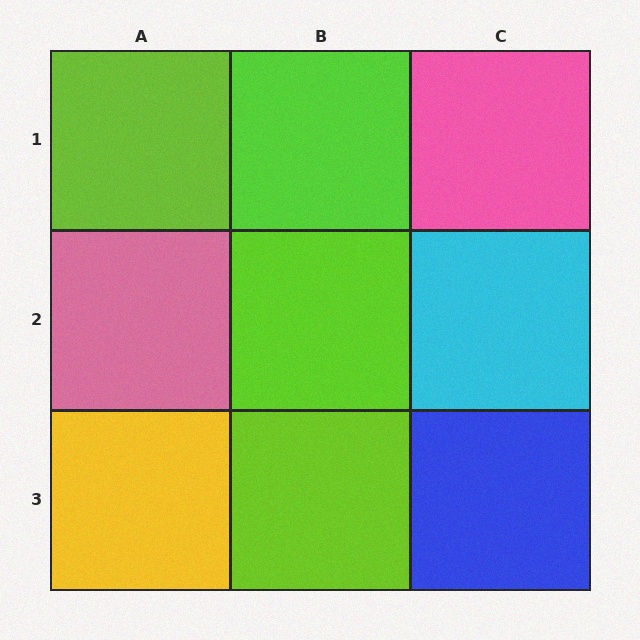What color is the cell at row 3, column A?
Yellow.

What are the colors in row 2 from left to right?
Pink, lime, cyan.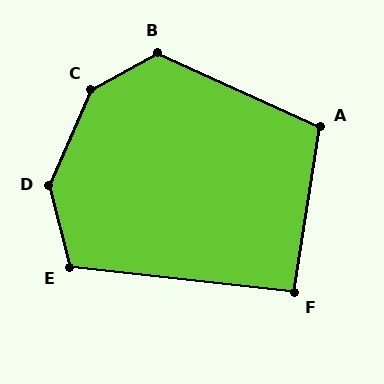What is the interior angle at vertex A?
Approximately 106 degrees (obtuse).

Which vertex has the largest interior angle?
C, at approximately 143 degrees.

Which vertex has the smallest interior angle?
F, at approximately 92 degrees.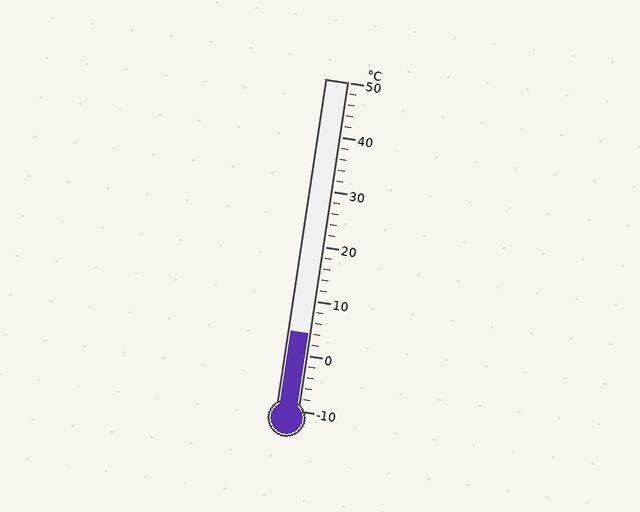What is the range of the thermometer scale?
The thermometer scale ranges from -10°C to 50°C.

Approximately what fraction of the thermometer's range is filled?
The thermometer is filled to approximately 25% of its range.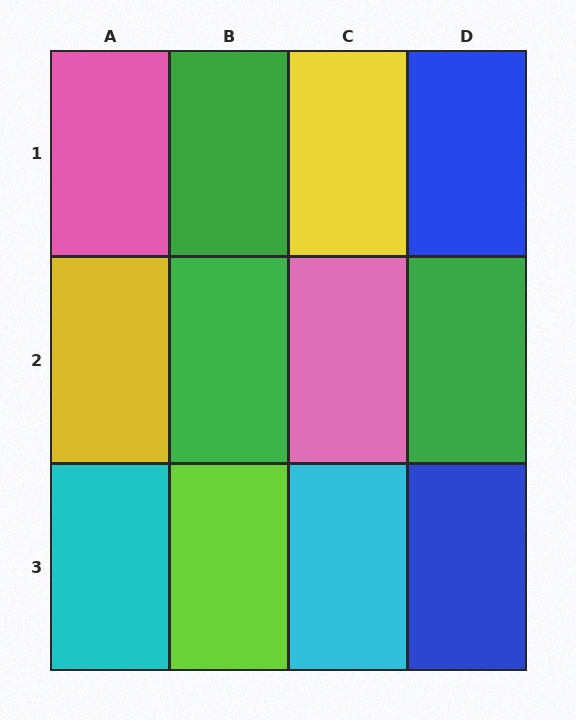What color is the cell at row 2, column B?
Green.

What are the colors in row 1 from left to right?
Pink, green, yellow, blue.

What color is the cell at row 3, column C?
Cyan.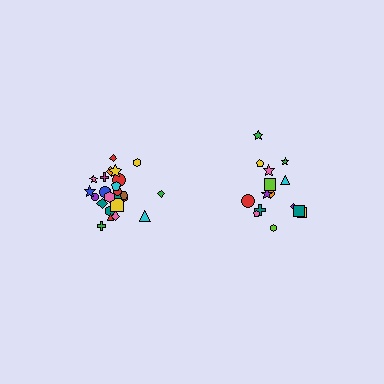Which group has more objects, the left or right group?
The left group.